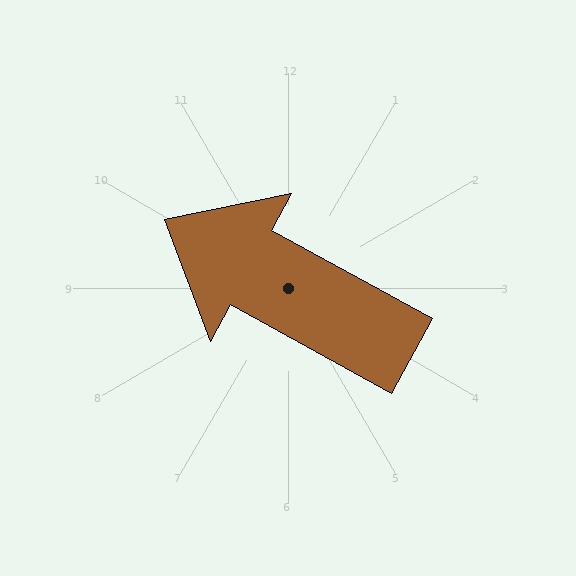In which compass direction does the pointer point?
Northwest.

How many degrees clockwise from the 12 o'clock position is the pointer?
Approximately 299 degrees.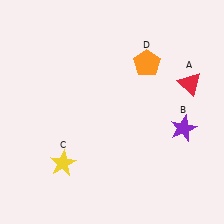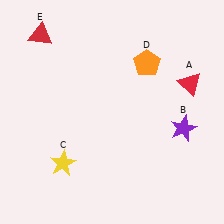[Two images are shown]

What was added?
A red triangle (E) was added in Image 2.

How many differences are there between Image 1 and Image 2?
There is 1 difference between the two images.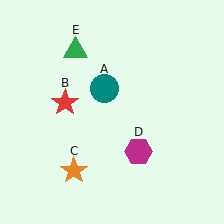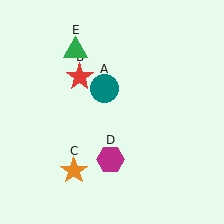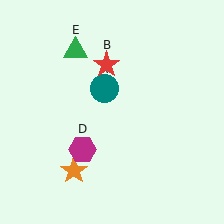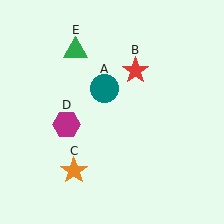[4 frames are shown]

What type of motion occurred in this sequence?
The red star (object B), magenta hexagon (object D) rotated clockwise around the center of the scene.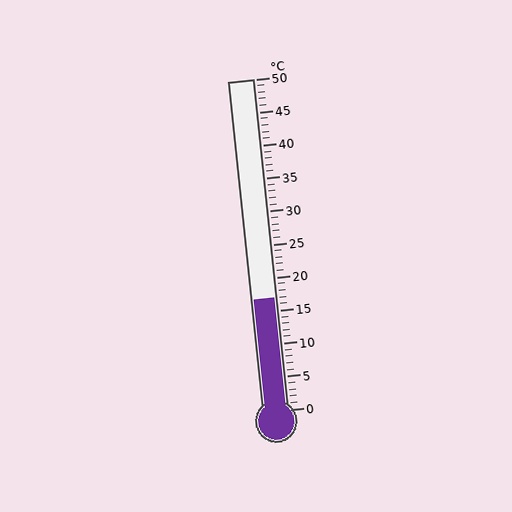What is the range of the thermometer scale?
The thermometer scale ranges from 0°C to 50°C.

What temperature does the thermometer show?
The thermometer shows approximately 17°C.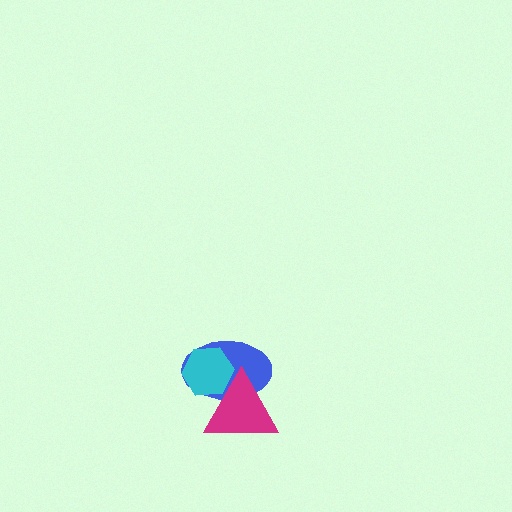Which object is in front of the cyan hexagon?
The magenta triangle is in front of the cyan hexagon.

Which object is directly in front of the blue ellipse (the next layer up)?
The cyan hexagon is directly in front of the blue ellipse.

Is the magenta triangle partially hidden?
No, no other shape covers it.